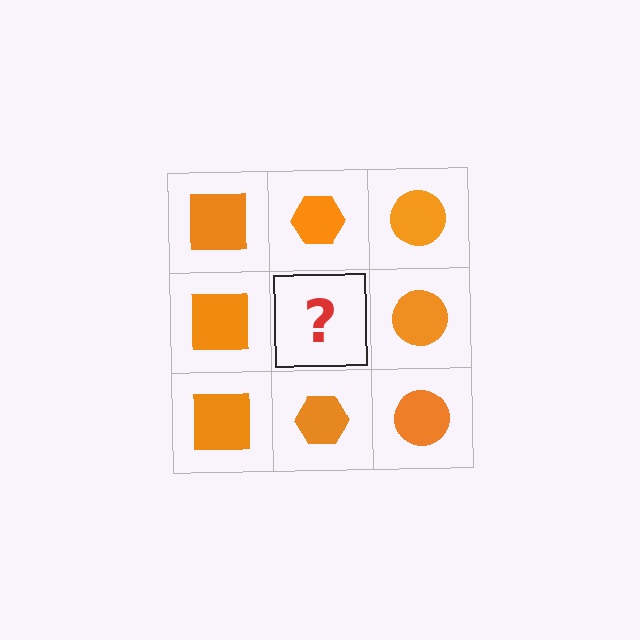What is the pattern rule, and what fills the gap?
The rule is that each column has a consistent shape. The gap should be filled with an orange hexagon.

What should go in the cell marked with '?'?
The missing cell should contain an orange hexagon.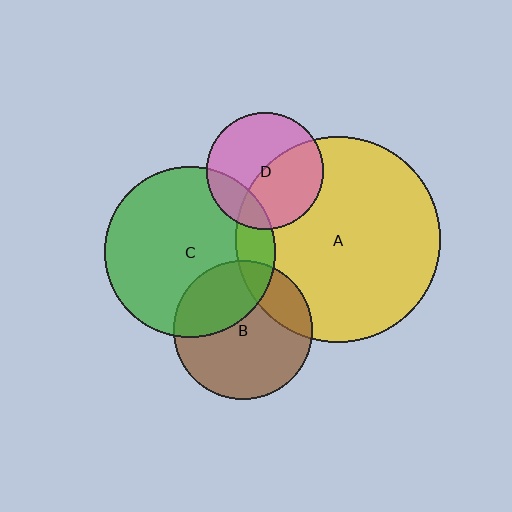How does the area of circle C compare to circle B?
Approximately 1.5 times.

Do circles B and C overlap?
Yes.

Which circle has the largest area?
Circle A (yellow).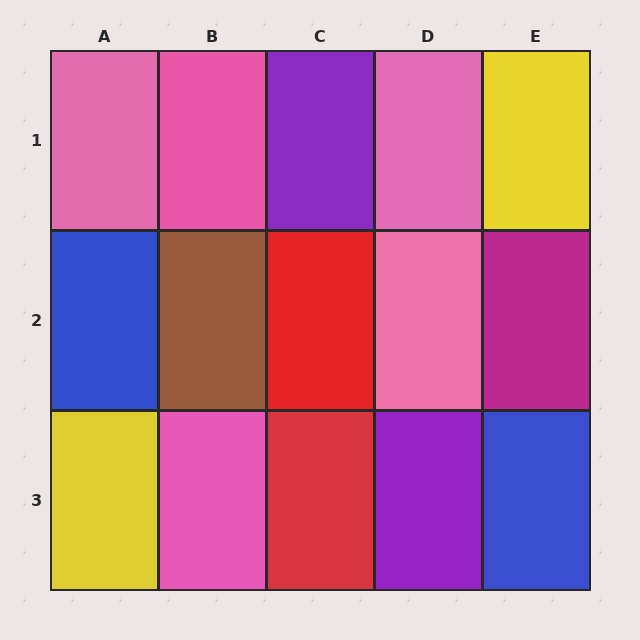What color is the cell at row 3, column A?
Yellow.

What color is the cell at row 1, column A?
Pink.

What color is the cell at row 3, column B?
Pink.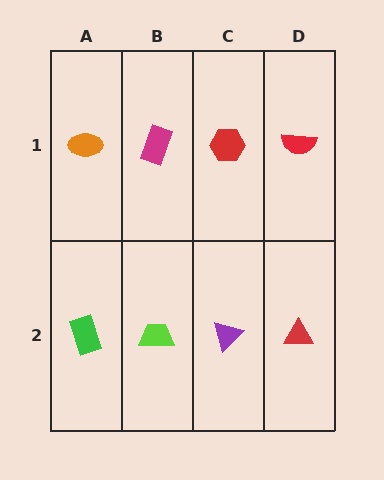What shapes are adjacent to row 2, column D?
A red semicircle (row 1, column D), a purple triangle (row 2, column C).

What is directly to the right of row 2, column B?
A purple triangle.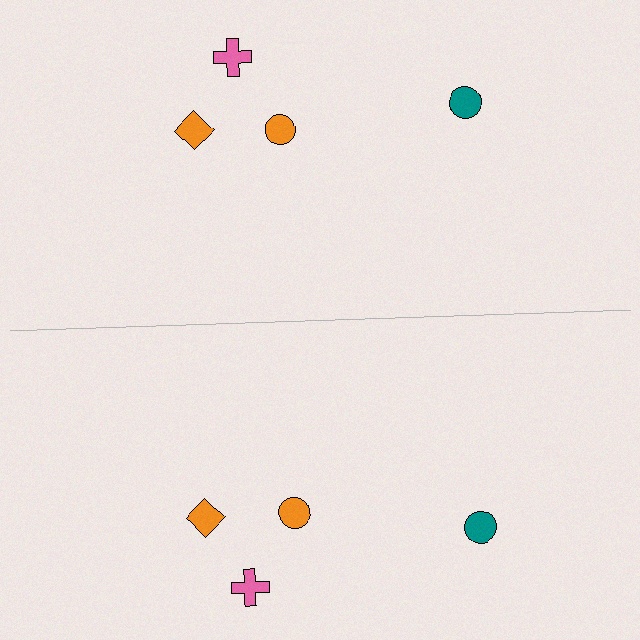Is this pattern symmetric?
Yes, this pattern has bilateral (reflection) symmetry.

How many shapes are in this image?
There are 8 shapes in this image.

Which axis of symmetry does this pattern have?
The pattern has a horizontal axis of symmetry running through the center of the image.